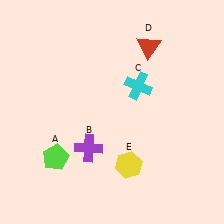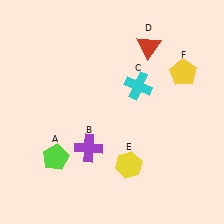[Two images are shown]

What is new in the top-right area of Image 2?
A yellow pentagon (F) was added in the top-right area of Image 2.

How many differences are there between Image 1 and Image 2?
There is 1 difference between the two images.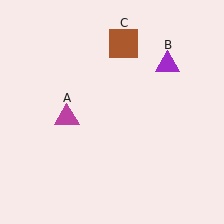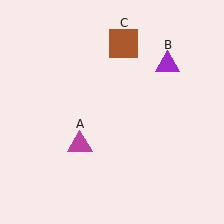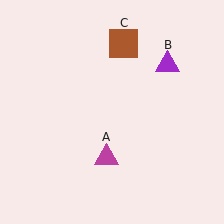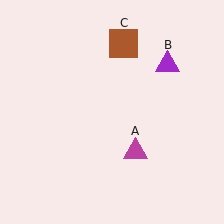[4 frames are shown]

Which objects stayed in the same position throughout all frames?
Purple triangle (object B) and brown square (object C) remained stationary.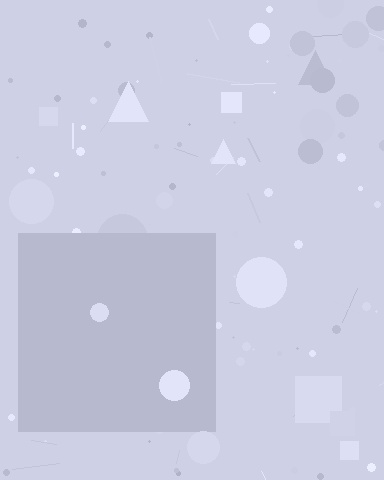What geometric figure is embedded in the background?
A square is embedded in the background.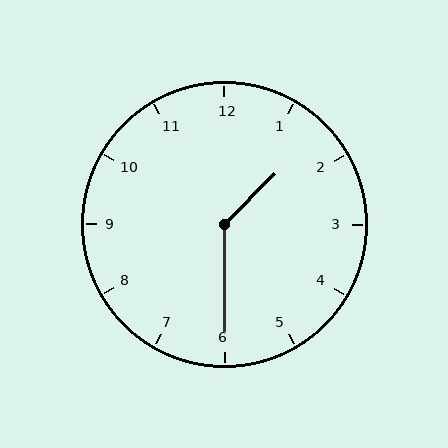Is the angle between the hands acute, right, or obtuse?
It is obtuse.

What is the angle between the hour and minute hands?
Approximately 135 degrees.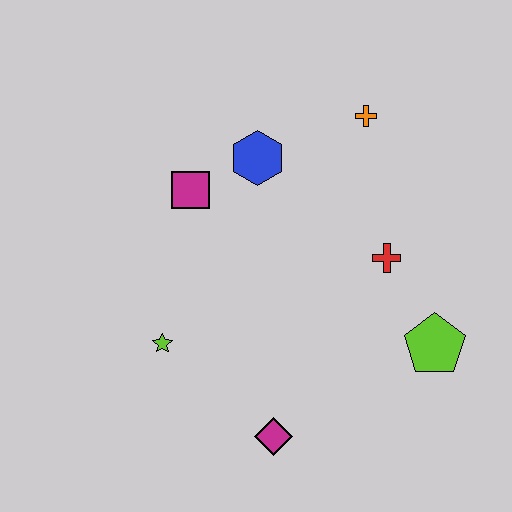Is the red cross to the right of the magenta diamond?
Yes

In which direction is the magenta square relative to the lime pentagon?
The magenta square is to the left of the lime pentagon.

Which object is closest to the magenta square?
The blue hexagon is closest to the magenta square.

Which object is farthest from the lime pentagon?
The magenta square is farthest from the lime pentagon.